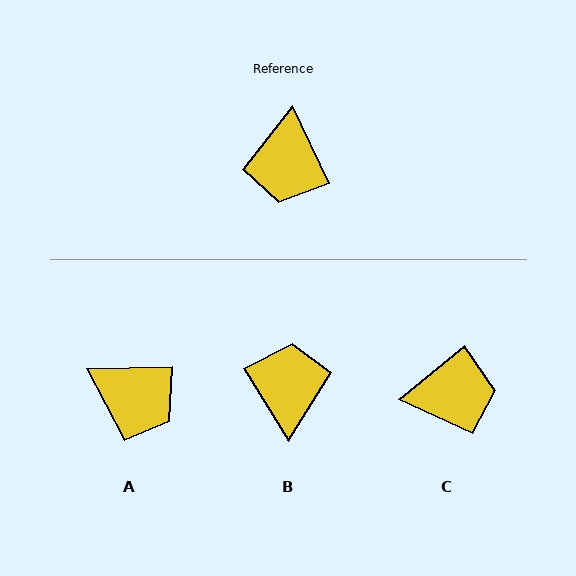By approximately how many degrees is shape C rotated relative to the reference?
Approximately 104 degrees counter-clockwise.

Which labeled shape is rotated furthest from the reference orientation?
B, about 174 degrees away.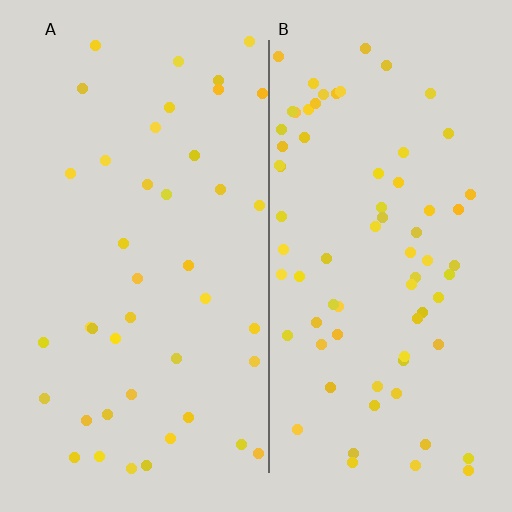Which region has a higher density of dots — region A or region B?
B (the right).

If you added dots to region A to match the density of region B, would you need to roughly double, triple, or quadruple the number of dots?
Approximately double.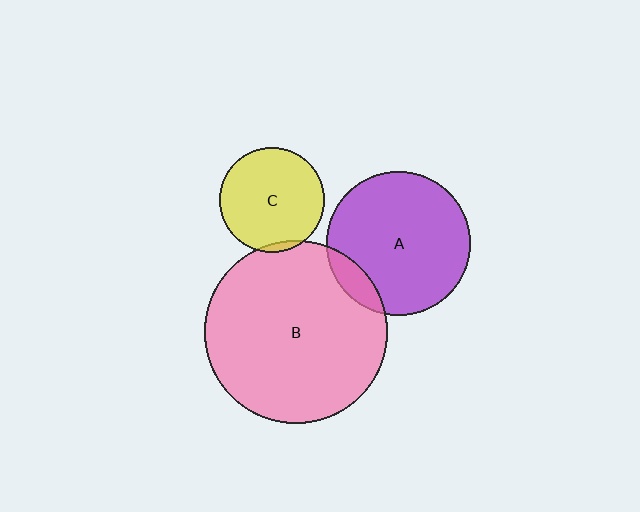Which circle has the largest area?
Circle B (pink).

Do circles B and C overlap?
Yes.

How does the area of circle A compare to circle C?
Approximately 1.9 times.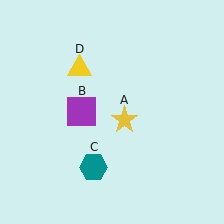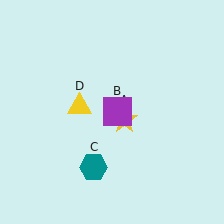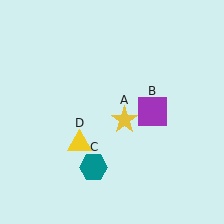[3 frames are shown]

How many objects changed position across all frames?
2 objects changed position: purple square (object B), yellow triangle (object D).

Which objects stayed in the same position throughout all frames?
Yellow star (object A) and teal hexagon (object C) remained stationary.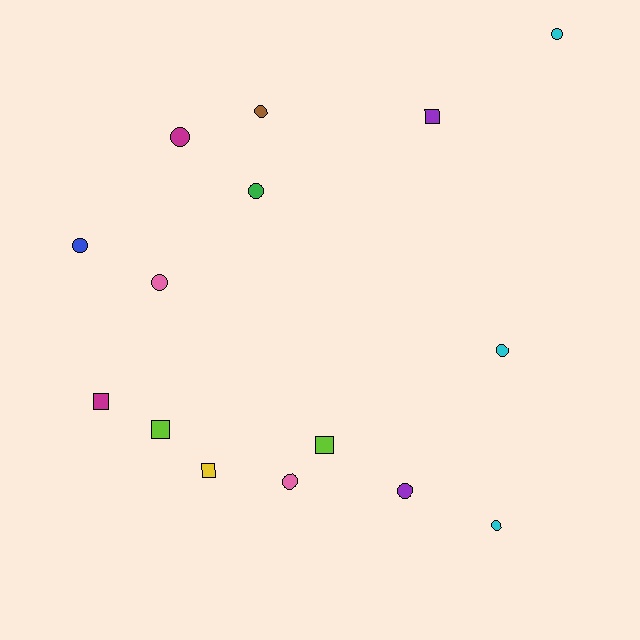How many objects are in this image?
There are 15 objects.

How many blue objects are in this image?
There is 1 blue object.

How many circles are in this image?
There are 10 circles.